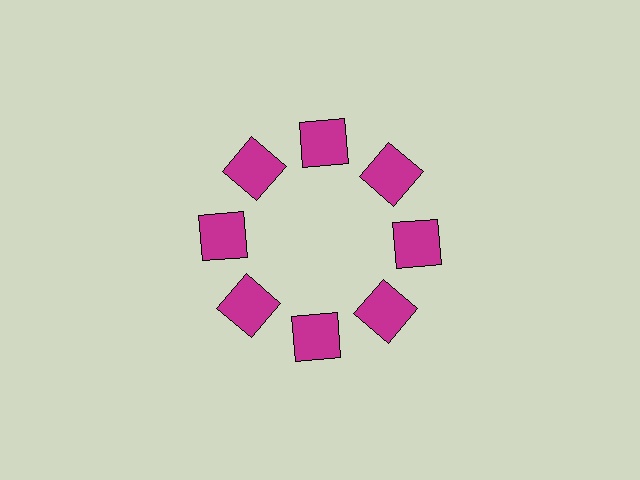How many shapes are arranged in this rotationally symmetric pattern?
There are 8 shapes, arranged in 8 groups of 1.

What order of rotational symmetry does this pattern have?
This pattern has 8-fold rotational symmetry.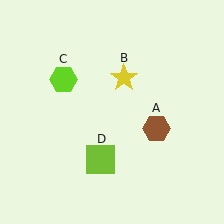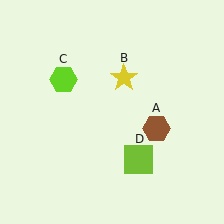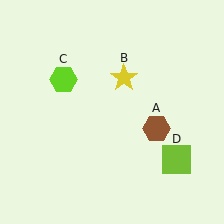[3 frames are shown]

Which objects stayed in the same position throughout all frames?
Brown hexagon (object A) and yellow star (object B) and lime hexagon (object C) remained stationary.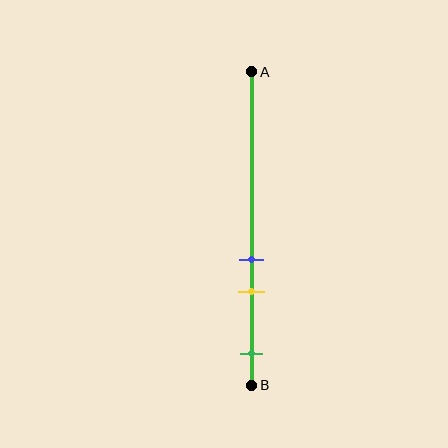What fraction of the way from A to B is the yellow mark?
The yellow mark is approximately 70% (0.7) of the way from A to B.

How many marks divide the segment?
There are 3 marks dividing the segment.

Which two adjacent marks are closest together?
The blue and yellow marks are the closest adjacent pair.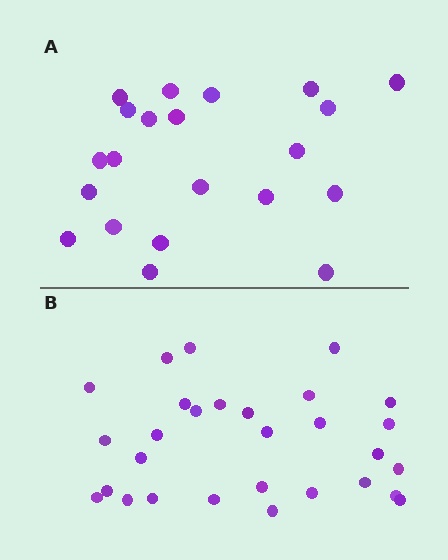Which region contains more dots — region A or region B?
Region B (the bottom region) has more dots.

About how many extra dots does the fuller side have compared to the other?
Region B has roughly 8 or so more dots than region A.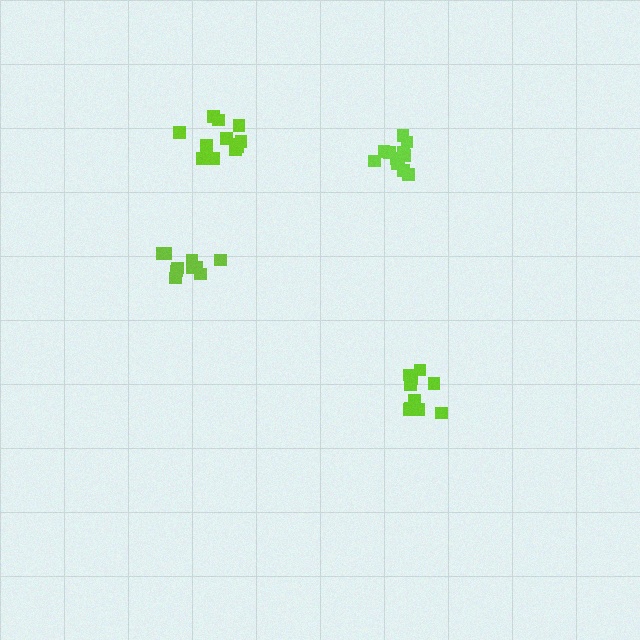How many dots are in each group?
Group 1: 10 dots, Group 2: 12 dots, Group 3: 10 dots, Group 4: 12 dots (44 total).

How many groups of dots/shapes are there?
There are 4 groups.